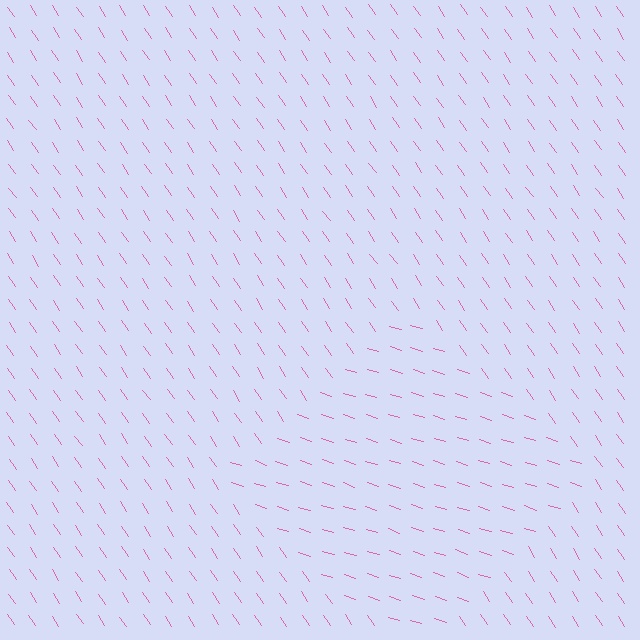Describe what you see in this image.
The image is filled with small pink line segments. A diamond region in the image has lines oriented differently from the surrounding lines, creating a visible texture boundary.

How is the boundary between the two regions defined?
The boundary is defined purely by a change in line orientation (approximately 38 degrees difference). All lines are the same color and thickness.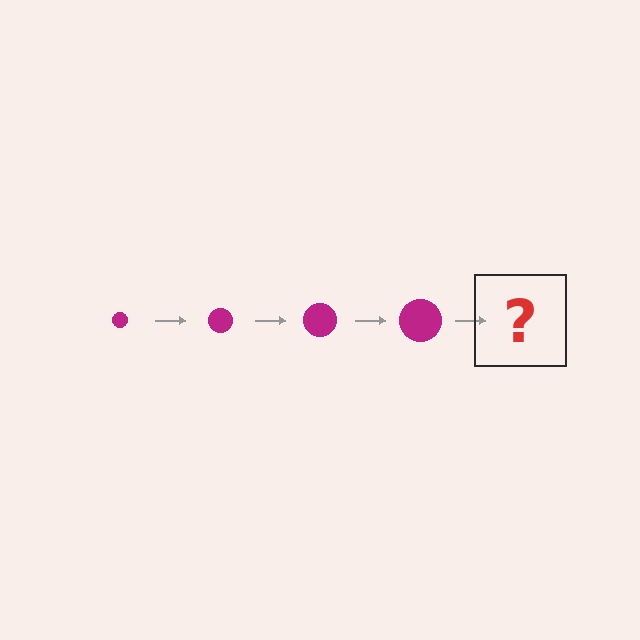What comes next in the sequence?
The next element should be a magenta circle, larger than the previous one.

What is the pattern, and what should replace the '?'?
The pattern is that the circle gets progressively larger each step. The '?' should be a magenta circle, larger than the previous one.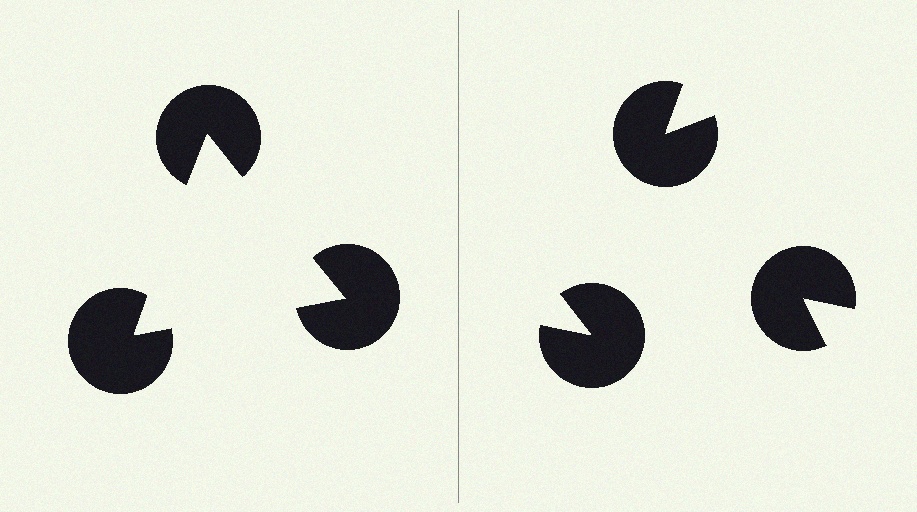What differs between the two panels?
The pac-man discs are positioned identically on both sides; only the wedge orientations differ. On the left they align to a triangle; on the right they are misaligned.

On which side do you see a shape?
An illusory triangle appears on the left side. On the right side the wedge cuts are rotated, so no coherent shape forms.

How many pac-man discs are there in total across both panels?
6 — 3 on each side.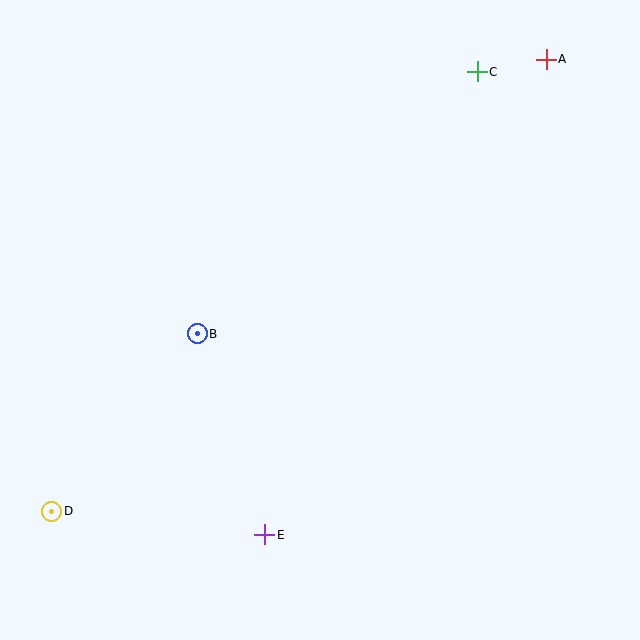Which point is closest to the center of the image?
Point B at (197, 334) is closest to the center.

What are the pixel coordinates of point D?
Point D is at (52, 511).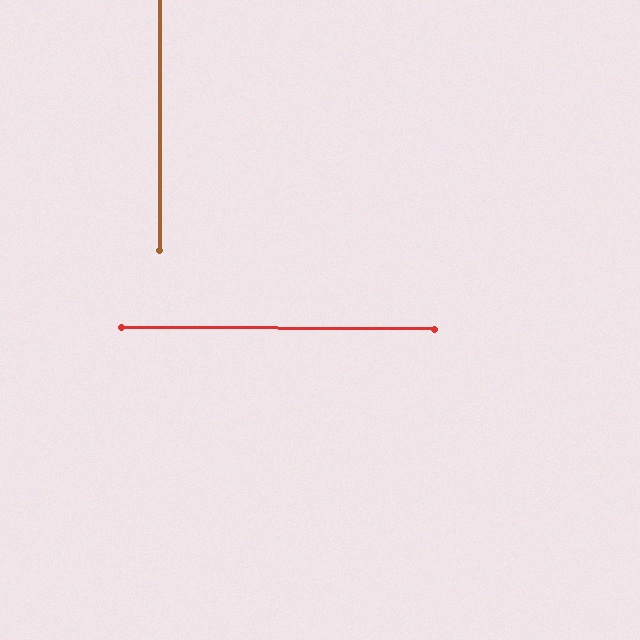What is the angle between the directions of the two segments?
Approximately 89 degrees.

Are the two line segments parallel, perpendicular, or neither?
Perpendicular — they meet at approximately 89°.